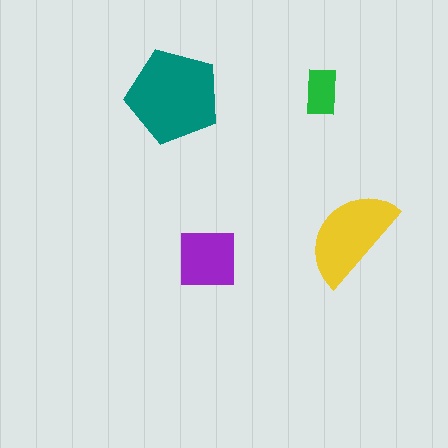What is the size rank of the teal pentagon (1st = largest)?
1st.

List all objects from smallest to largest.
The green rectangle, the purple square, the yellow semicircle, the teal pentagon.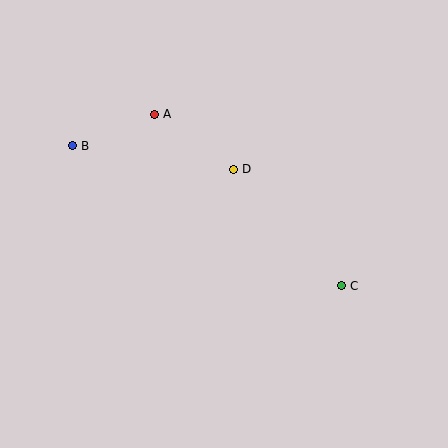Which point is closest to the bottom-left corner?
Point B is closest to the bottom-left corner.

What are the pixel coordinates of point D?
Point D is at (234, 169).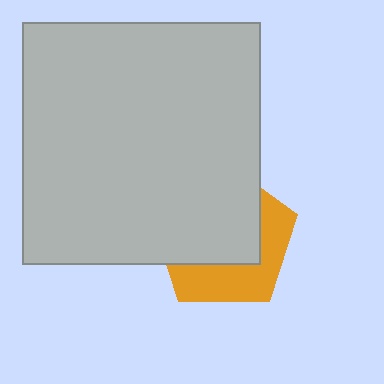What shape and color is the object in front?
The object in front is a light gray rectangle.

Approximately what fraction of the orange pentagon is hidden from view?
Roughly 61% of the orange pentagon is hidden behind the light gray rectangle.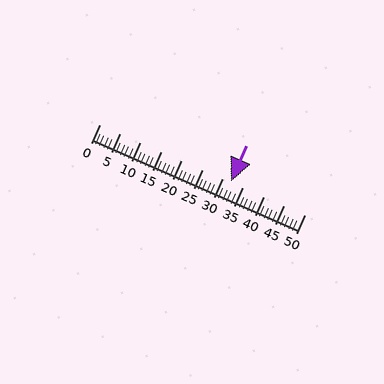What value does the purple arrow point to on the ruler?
The purple arrow points to approximately 32.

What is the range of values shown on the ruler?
The ruler shows values from 0 to 50.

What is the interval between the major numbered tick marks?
The major tick marks are spaced 5 units apart.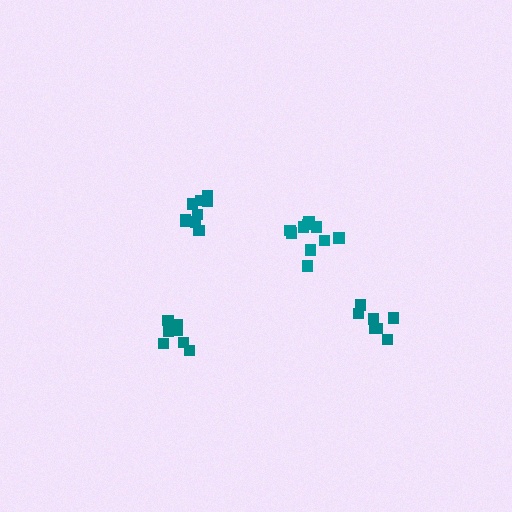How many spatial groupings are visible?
There are 4 spatial groupings.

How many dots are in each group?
Group 1: 9 dots, Group 2: 7 dots, Group 3: 7 dots, Group 4: 10 dots (33 total).